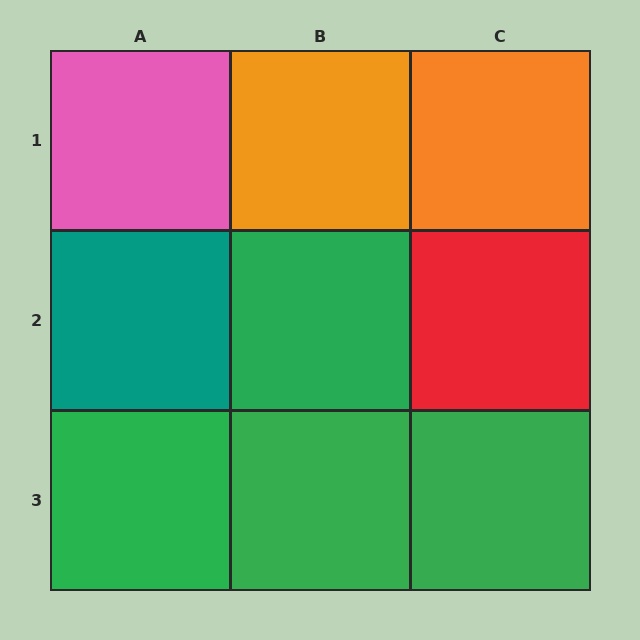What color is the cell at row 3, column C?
Green.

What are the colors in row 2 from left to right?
Teal, green, red.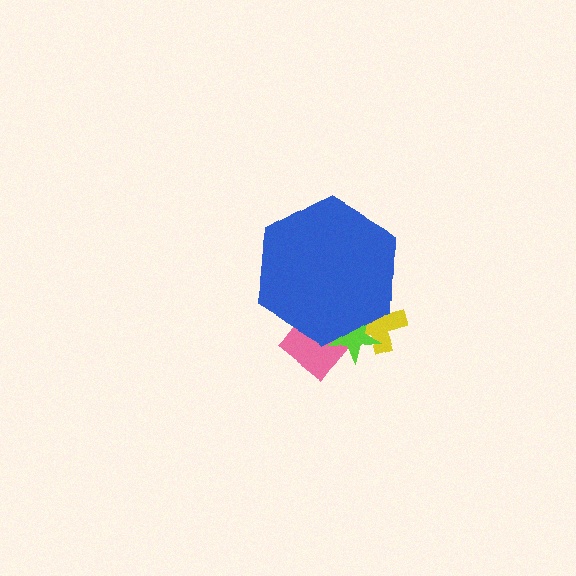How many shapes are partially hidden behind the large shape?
3 shapes are partially hidden.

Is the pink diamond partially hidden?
Yes, the pink diamond is partially hidden behind the blue hexagon.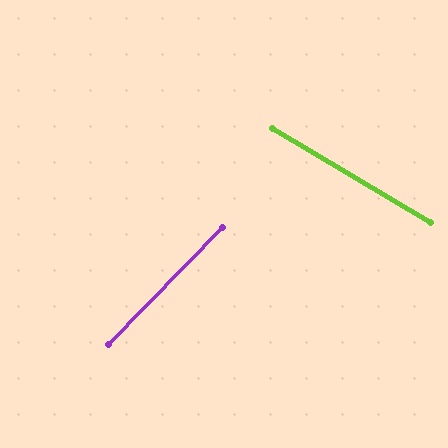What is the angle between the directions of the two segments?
Approximately 77 degrees.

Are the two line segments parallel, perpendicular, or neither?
Neither parallel nor perpendicular — they differ by about 77°.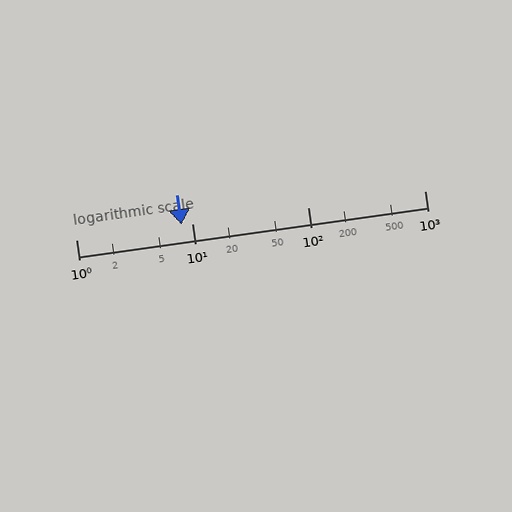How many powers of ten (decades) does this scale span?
The scale spans 3 decades, from 1 to 1000.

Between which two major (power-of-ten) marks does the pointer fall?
The pointer is between 1 and 10.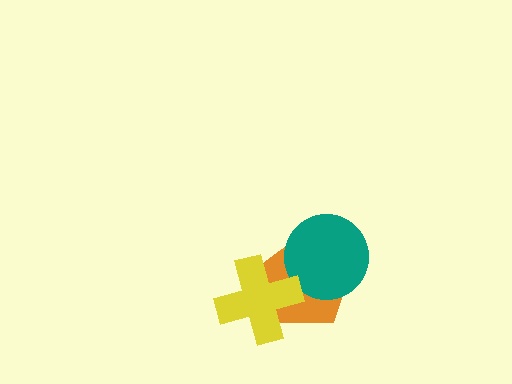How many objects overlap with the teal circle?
1 object overlaps with the teal circle.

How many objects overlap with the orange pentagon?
2 objects overlap with the orange pentagon.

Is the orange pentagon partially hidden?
Yes, it is partially covered by another shape.